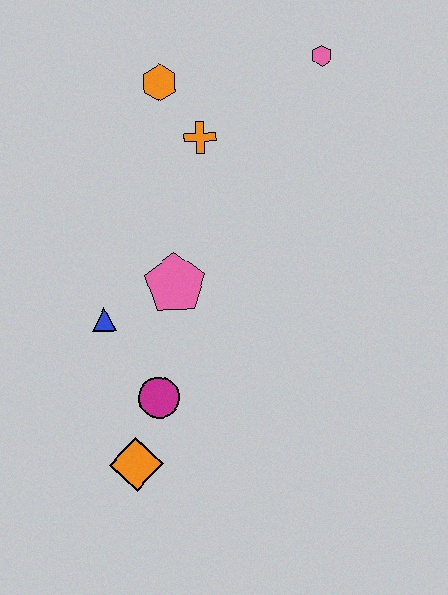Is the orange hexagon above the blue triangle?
Yes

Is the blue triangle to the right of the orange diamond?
No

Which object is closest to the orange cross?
The orange hexagon is closest to the orange cross.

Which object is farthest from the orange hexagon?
The orange diamond is farthest from the orange hexagon.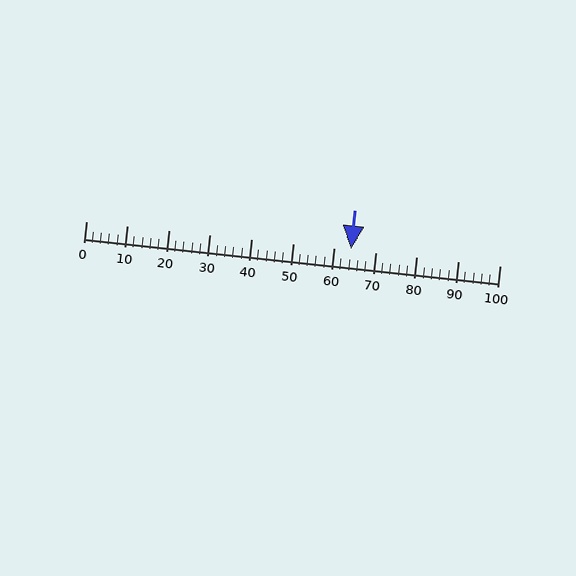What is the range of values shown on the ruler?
The ruler shows values from 0 to 100.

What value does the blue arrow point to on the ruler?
The blue arrow points to approximately 64.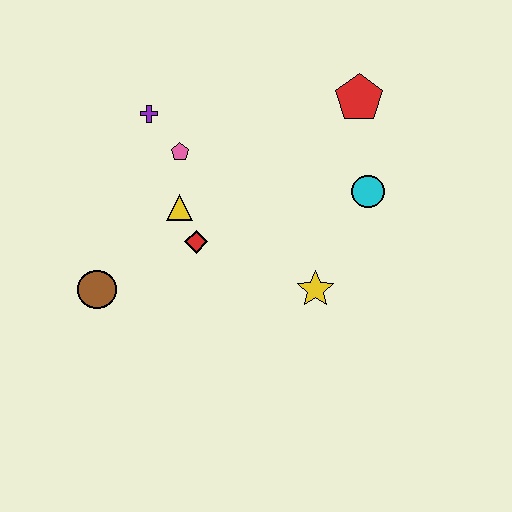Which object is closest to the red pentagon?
The cyan circle is closest to the red pentagon.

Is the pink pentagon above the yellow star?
Yes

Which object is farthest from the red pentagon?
The brown circle is farthest from the red pentagon.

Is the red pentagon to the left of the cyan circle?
Yes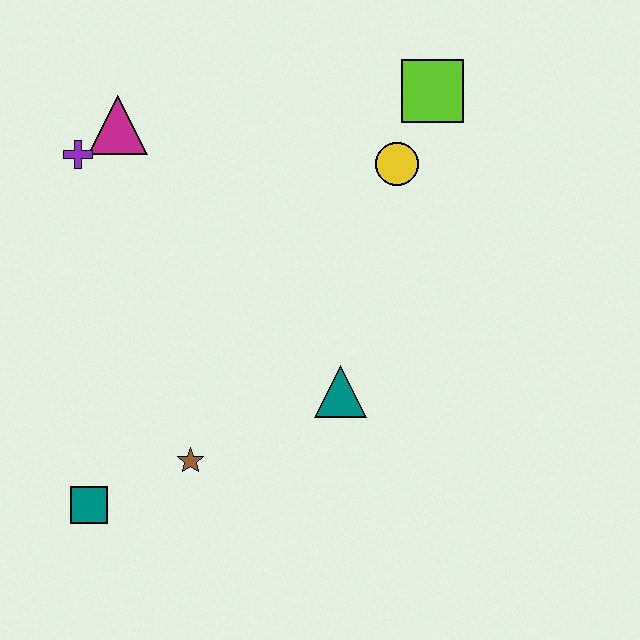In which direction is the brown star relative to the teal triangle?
The brown star is to the left of the teal triangle.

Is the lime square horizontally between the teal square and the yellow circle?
No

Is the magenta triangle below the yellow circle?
No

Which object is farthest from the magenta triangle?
The teal square is farthest from the magenta triangle.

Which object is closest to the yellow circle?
The lime square is closest to the yellow circle.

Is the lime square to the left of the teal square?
No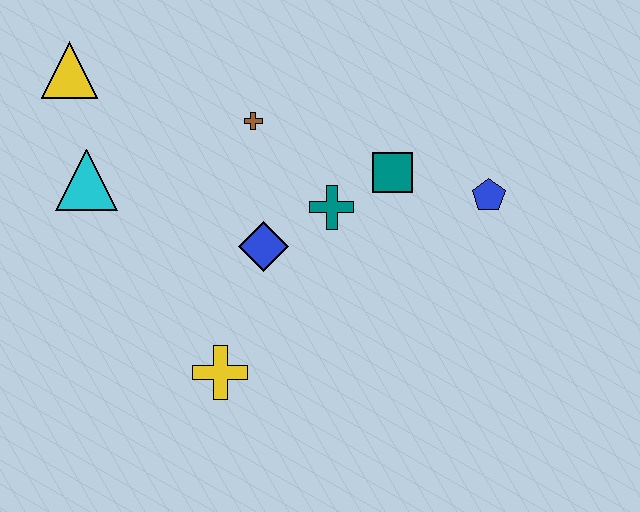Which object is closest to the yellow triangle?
The cyan triangle is closest to the yellow triangle.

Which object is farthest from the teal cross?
The yellow triangle is farthest from the teal cross.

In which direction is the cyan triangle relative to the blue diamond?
The cyan triangle is to the left of the blue diamond.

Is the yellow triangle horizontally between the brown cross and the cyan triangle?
No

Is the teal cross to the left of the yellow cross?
No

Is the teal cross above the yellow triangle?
No